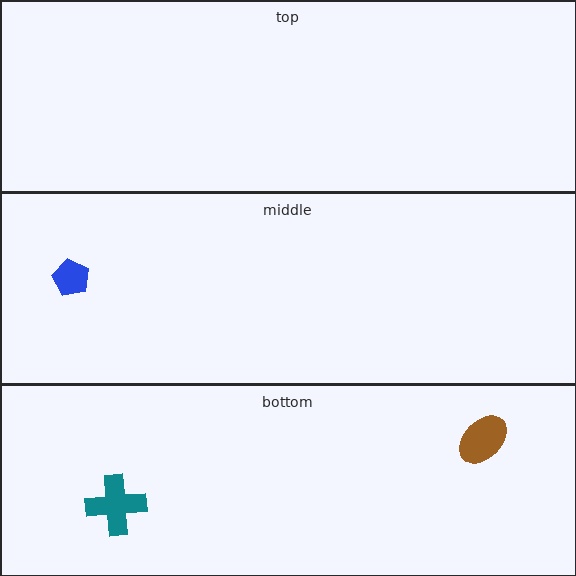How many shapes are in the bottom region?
2.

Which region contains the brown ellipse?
The bottom region.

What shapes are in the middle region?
The blue pentagon.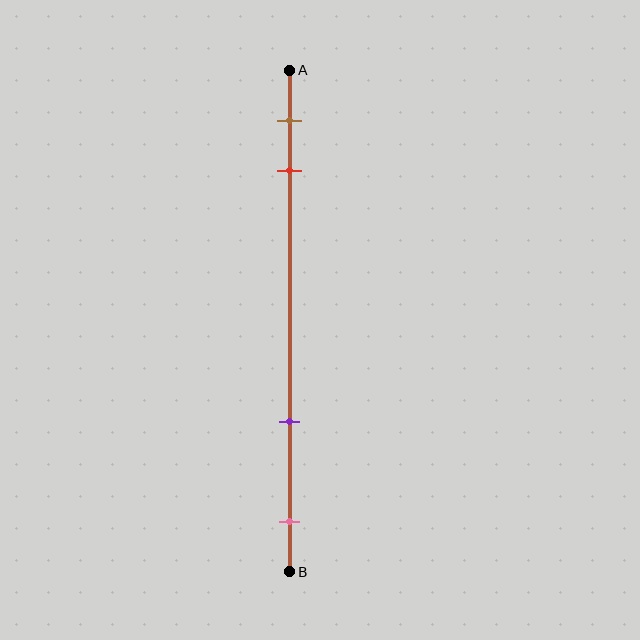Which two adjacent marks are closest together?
The brown and red marks are the closest adjacent pair.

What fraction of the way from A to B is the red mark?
The red mark is approximately 20% (0.2) of the way from A to B.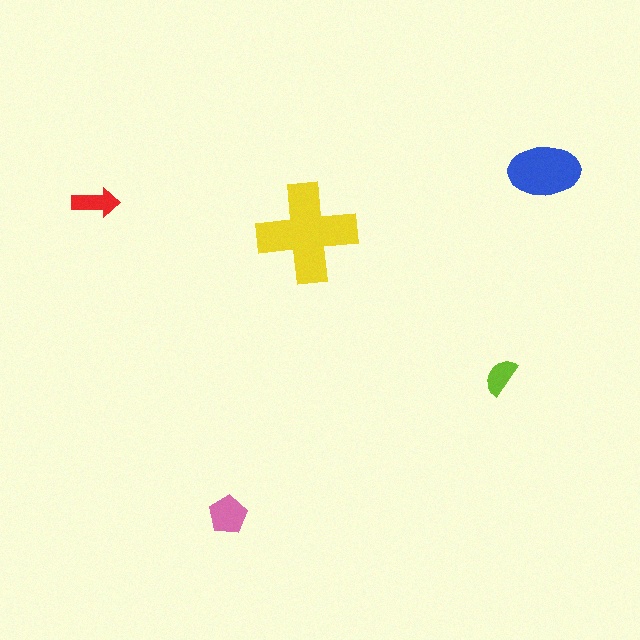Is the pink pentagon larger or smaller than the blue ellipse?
Smaller.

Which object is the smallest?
The lime semicircle.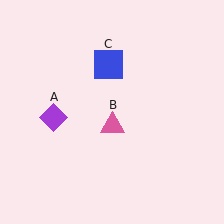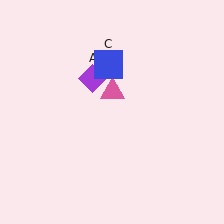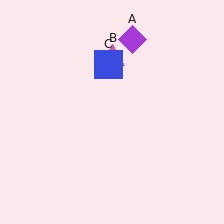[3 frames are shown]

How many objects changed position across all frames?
2 objects changed position: purple diamond (object A), pink triangle (object B).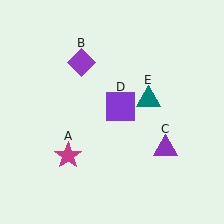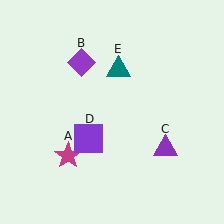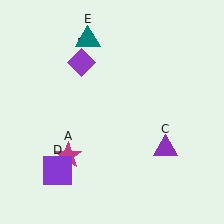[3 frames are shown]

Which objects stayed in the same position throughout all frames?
Magenta star (object A) and purple diamond (object B) and purple triangle (object C) remained stationary.